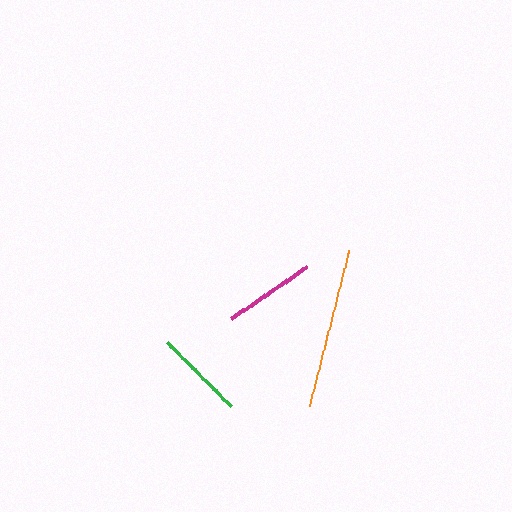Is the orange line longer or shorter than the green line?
The orange line is longer than the green line.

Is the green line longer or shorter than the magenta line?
The magenta line is longer than the green line.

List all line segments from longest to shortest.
From longest to shortest: orange, magenta, green.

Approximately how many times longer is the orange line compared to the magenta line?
The orange line is approximately 1.8 times the length of the magenta line.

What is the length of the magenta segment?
The magenta segment is approximately 92 pixels long.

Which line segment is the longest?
The orange line is the longest at approximately 161 pixels.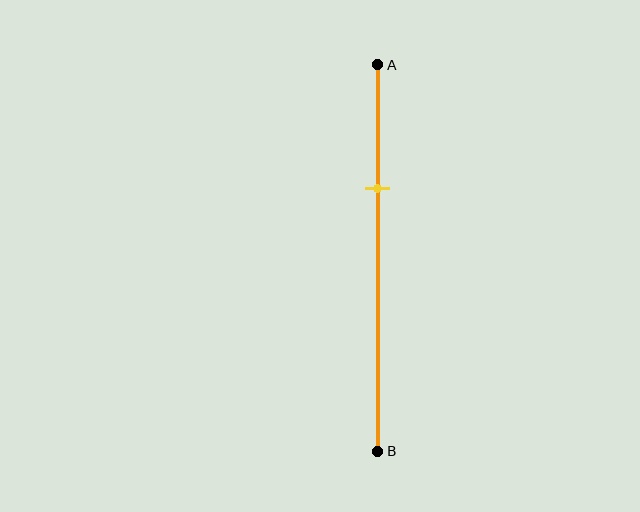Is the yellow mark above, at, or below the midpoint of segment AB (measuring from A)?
The yellow mark is above the midpoint of segment AB.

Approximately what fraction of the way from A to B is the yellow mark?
The yellow mark is approximately 30% of the way from A to B.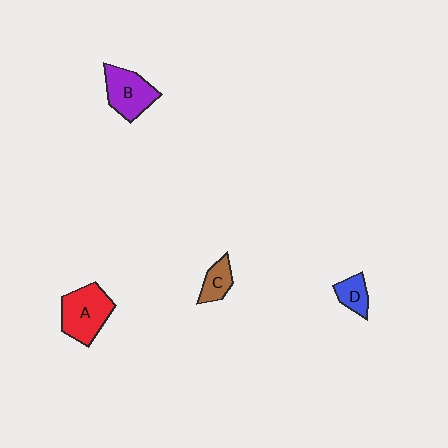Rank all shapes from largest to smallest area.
From largest to smallest: A (red), B (purple), C (brown), D (blue).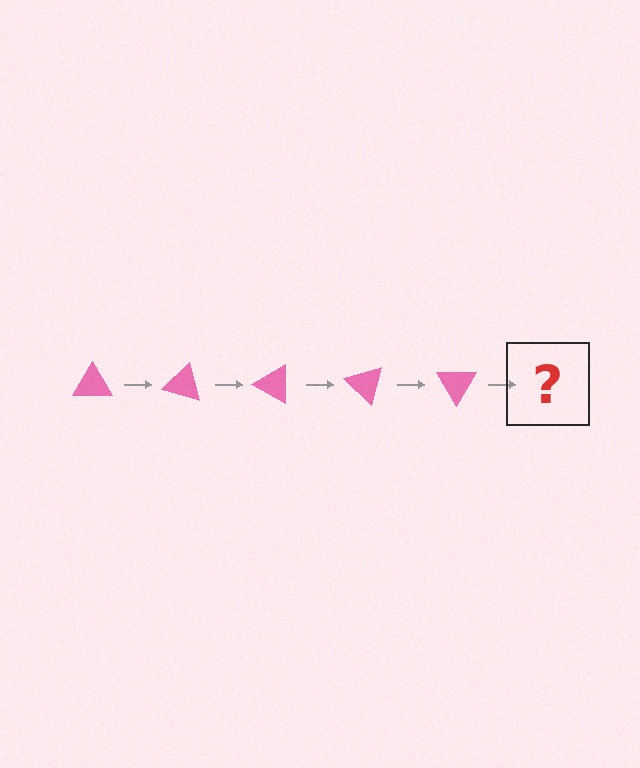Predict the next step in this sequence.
The next step is a pink triangle rotated 75 degrees.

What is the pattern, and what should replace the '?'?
The pattern is that the triangle rotates 15 degrees each step. The '?' should be a pink triangle rotated 75 degrees.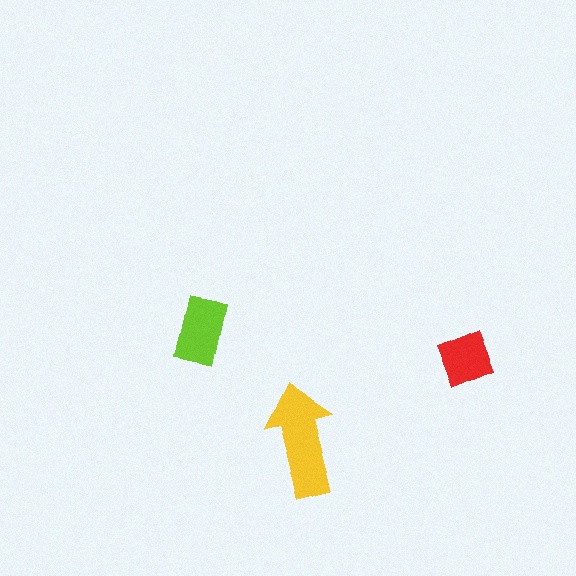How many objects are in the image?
There are 3 objects in the image.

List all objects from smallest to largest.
The red square, the lime rectangle, the yellow arrow.